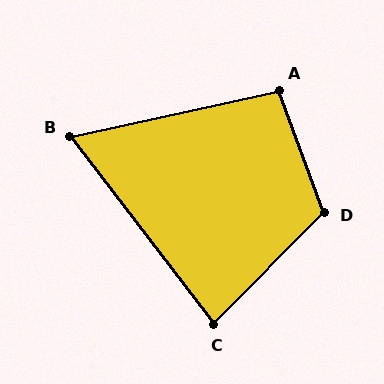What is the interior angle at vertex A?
Approximately 98 degrees (obtuse).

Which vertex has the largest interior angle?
D, at approximately 115 degrees.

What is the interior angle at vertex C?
Approximately 82 degrees (acute).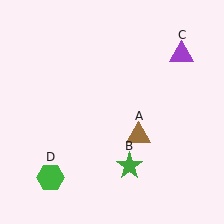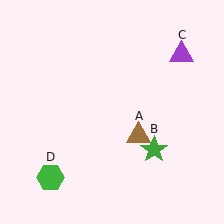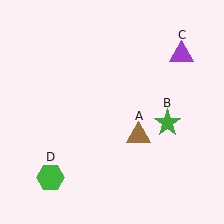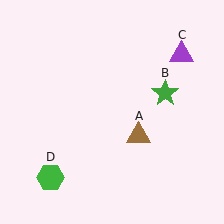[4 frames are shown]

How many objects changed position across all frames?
1 object changed position: green star (object B).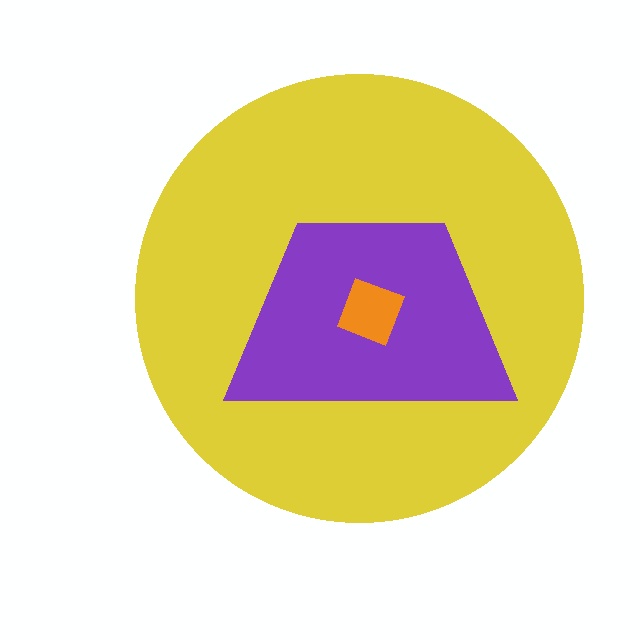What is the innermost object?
The orange diamond.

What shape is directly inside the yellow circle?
The purple trapezoid.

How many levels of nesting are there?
3.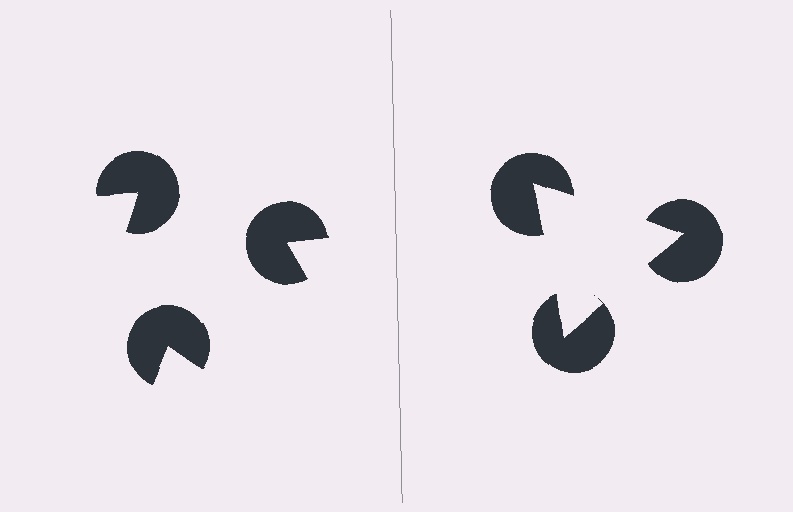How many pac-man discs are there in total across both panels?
6 — 3 on each side.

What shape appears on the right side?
An illusory triangle.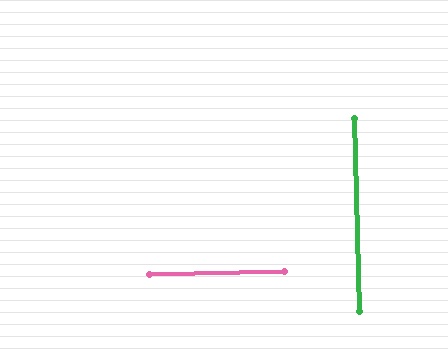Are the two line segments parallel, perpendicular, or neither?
Perpendicular — they meet at approximately 90°.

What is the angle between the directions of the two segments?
Approximately 90 degrees.